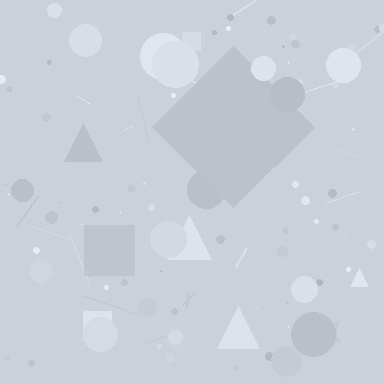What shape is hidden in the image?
A diamond is hidden in the image.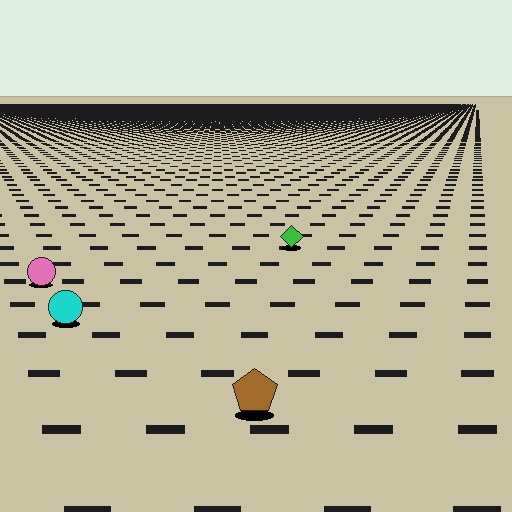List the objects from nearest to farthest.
From nearest to farthest: the brown pentagon, the cyan circle, the pink circle, the green diamond.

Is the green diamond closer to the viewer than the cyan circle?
No. The cyan circle is closer — you can tell from the texture gradient: the ground texture is coarser near it.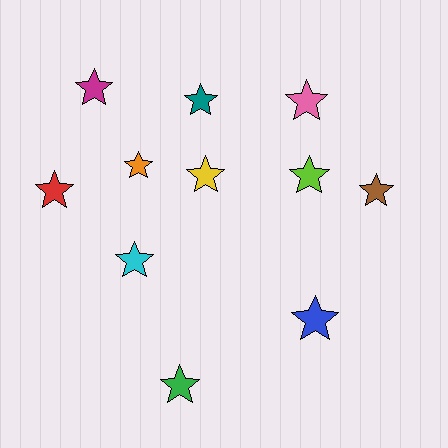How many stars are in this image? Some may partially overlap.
There are 11 stars.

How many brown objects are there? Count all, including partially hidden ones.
There is 1 brown object.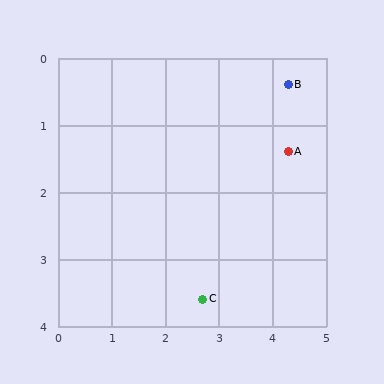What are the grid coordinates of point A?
Point A is at approximately (4.3, 1.4).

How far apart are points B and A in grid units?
Points B and A are about 1.0 grid units apart.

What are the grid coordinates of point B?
Point B is at approximately (4.3, 0.4).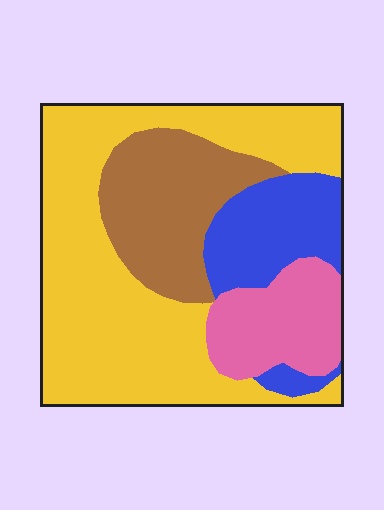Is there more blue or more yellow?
Yellow.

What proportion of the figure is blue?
Blue covers about 15% of the figure.